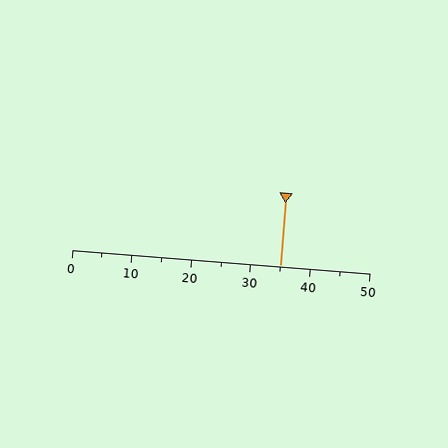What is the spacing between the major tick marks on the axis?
The major ticks are spaced 10 apart.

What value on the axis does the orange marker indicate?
The marker indicates approximately 35.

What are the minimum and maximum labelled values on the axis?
The axis runs from 0 to 50.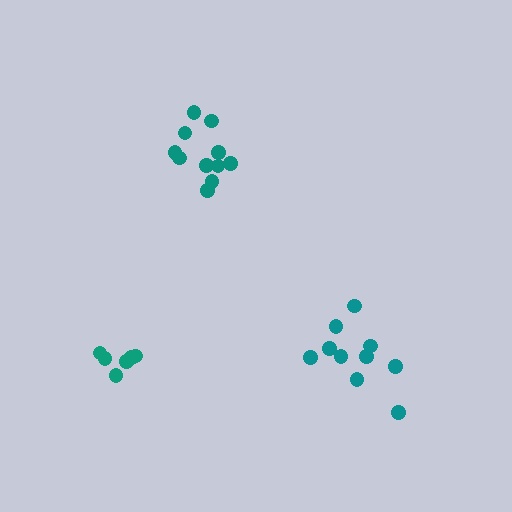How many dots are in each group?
Group 1: 10 dots, Group 2: 6 dots, Group 3: 11 dots (27 total).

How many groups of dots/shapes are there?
There are 3 groups.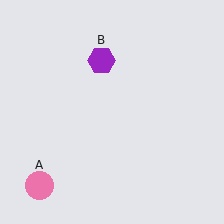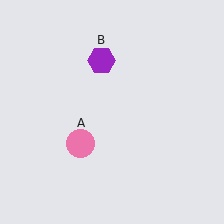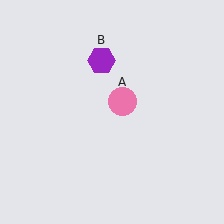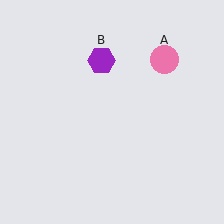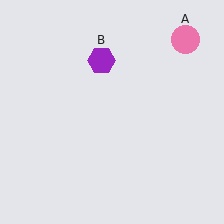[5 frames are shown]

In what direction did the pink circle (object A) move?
The pink circle (object A) moved up and to the right.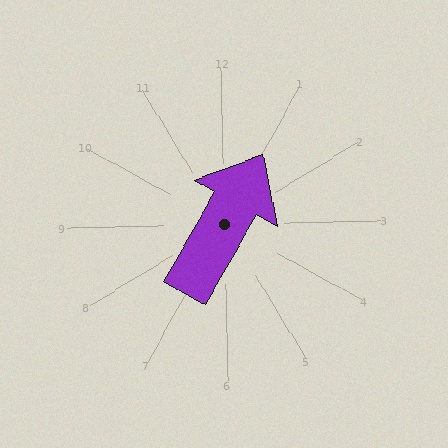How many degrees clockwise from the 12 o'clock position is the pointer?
Approximately 31 degrees.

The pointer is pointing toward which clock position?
Roughly 1 o'clock.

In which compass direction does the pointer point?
Northeast.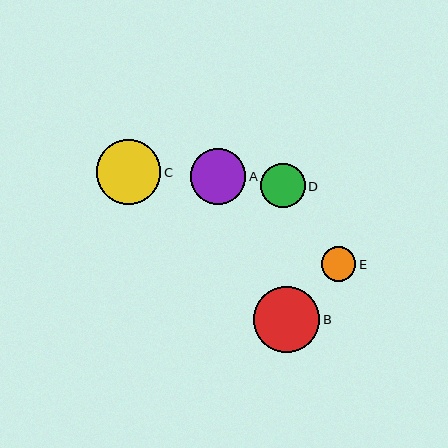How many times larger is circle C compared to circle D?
Circle C is approximately 1.4 times the size of circle D.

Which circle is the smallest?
Circle E is the smallest with a size of approximately 35 pixels.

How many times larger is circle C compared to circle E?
Circle C is approximately 1.9 times the size of circle E.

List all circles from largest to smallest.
From largest to smallest: B, C, A, D, E.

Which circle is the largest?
Circle B is the largest with a size of approximately 66 pixels.